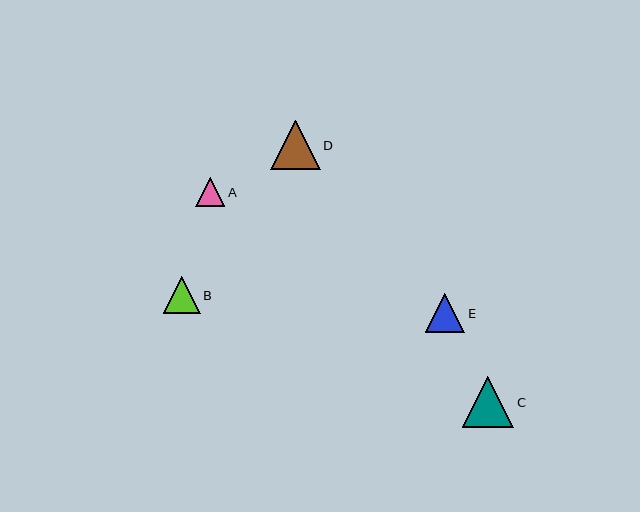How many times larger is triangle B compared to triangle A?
Triangle B is approximately 1.3 times the size of triangle A.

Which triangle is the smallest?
Triangle A is the smallest with a size of approximately 29 pixels.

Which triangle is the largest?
Triangle C is the largest with a size of approximately 52 pixels.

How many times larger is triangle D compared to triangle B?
Triangle D is approximately 1.3 times the size of triangle B.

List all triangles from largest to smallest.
From largest to smallest: C, D, E, B, A.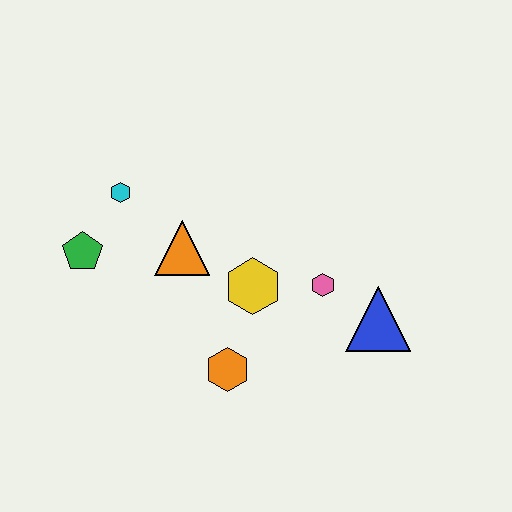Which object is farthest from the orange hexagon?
The cyan hexagon is farthest from the orange hexagon.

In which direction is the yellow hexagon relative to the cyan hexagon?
The yellow hexagon is to the right of the cyan hexagon.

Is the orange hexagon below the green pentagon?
Yes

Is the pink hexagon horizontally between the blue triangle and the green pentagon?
Yes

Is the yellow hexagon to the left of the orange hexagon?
No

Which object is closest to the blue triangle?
The pink hexagon is closest to the blue triangle.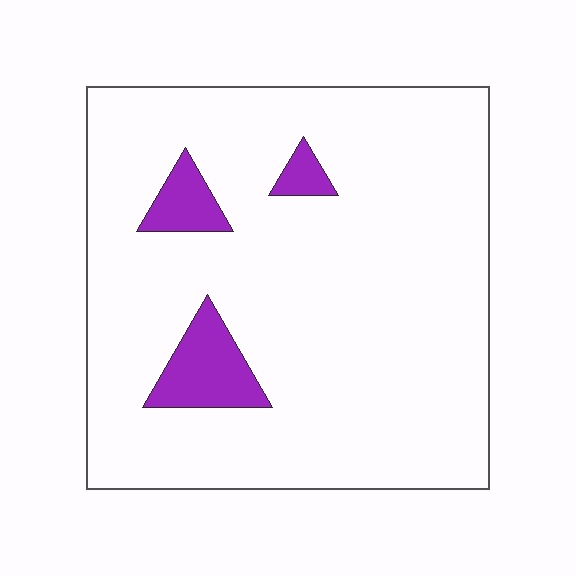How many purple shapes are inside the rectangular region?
3.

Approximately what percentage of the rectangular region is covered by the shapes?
Approximately 10%.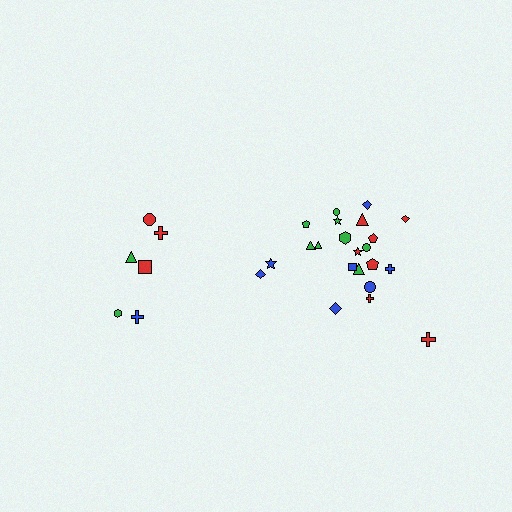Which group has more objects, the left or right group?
The right group.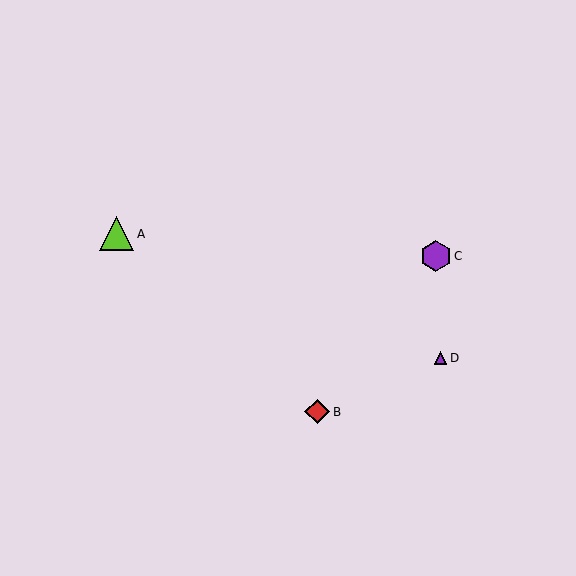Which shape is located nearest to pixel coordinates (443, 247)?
The purple hexagon (labeled C) at (436, 256) is nearest to that location.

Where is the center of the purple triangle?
The center of the purple triangle is at (441, 358).